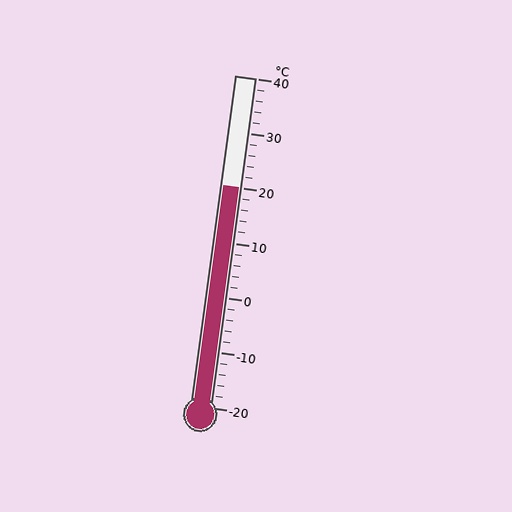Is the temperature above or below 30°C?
The temperature is below 30°C.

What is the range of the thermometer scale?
The thermometer scale ranges from -20°C to 40°C.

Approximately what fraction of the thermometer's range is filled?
The thermometer is filled to approximately 65% of its range.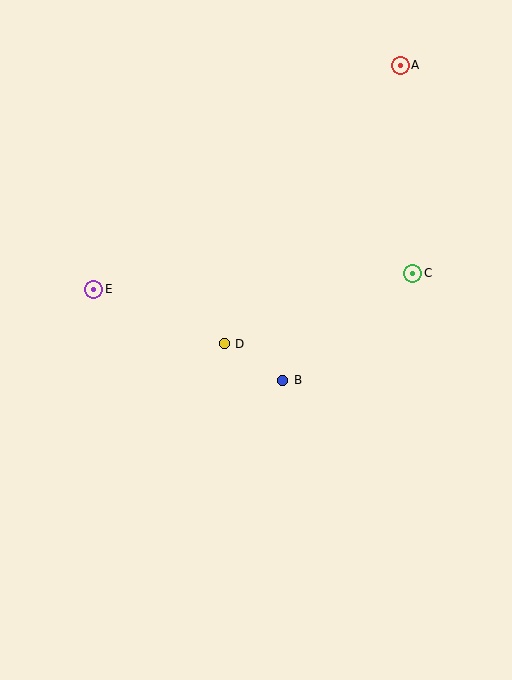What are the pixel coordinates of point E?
Point E is at (94, 289).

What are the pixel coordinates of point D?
Point D is at (224, 344).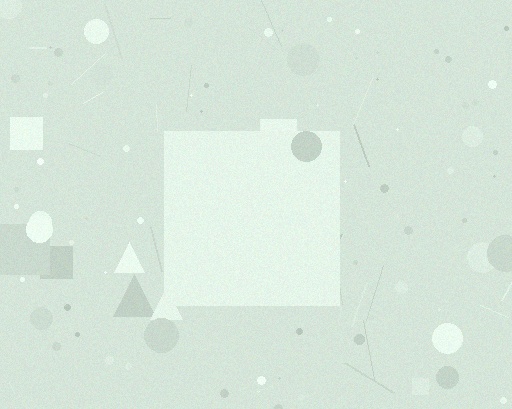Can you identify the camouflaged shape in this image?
The camouflaged shape is a square.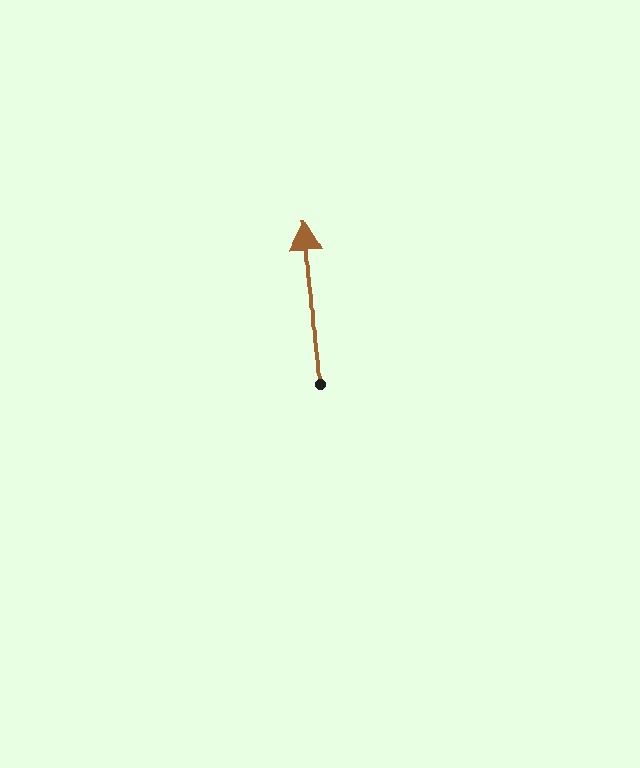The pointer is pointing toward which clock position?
Roughly 12 o'clock.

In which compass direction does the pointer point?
North.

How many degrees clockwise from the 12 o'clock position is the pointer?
Approximately 357 degrees.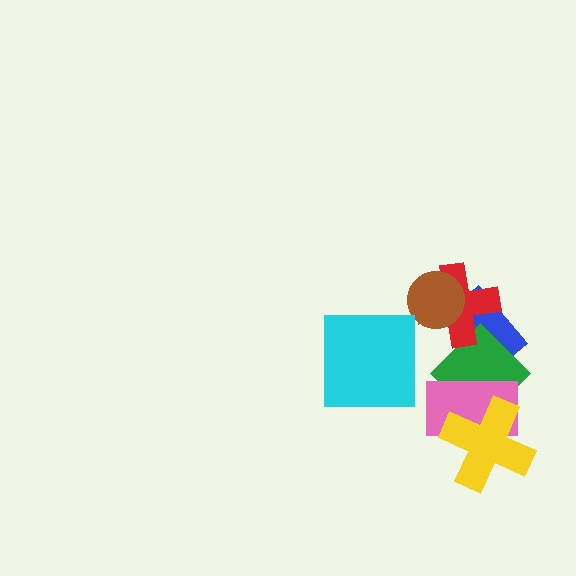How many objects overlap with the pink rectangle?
2 objects overlap with the pink rectangle.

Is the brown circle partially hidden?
No, no other shape covers it.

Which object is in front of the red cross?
The brown circle is in front of the red cross.